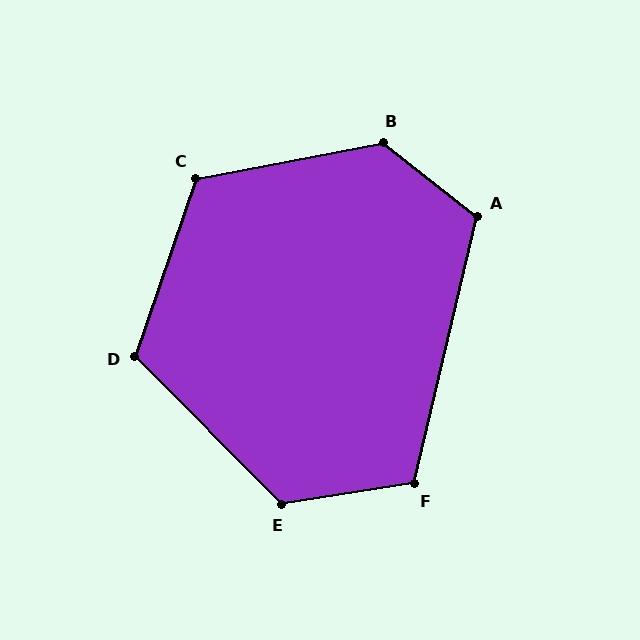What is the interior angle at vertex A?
Approximately 115 degrees (obtuse).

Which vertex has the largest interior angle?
B, at approximately 131 degrees.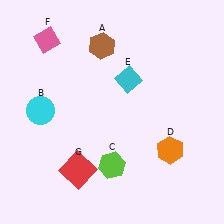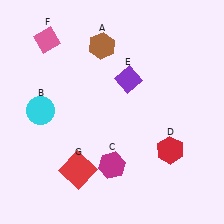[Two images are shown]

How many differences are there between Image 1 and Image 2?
There are 3 differences between the two images.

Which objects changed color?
C changed from lime to magenta. D changed from orange to red. E changed from cyan to purple.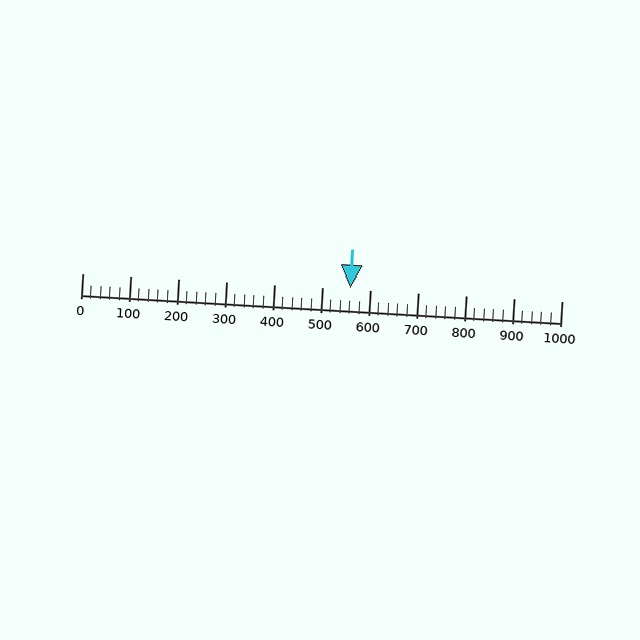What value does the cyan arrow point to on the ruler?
The cyan arrow points to approximately 560.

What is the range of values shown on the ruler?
The ruler shows values from 0 to 1000.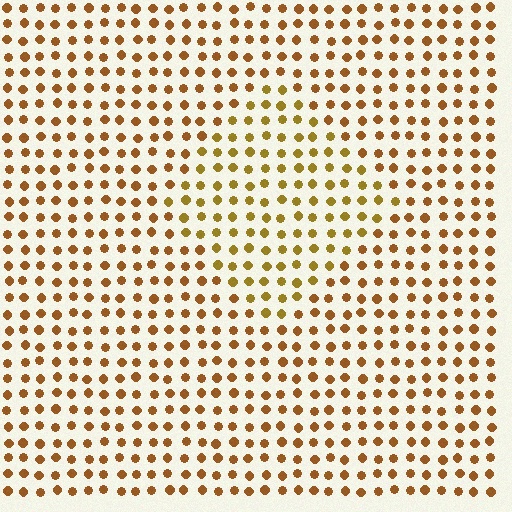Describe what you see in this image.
The image is filled with small brown elements in a uniform arrangement. A diamond-shaped region is visible where the elements are tinted to a slightly different hue, forming a subtle color boundary.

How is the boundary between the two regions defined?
The boundary is defined purely by a slight shift in hue (about 20 degrees). Spacing, size, and orientation are identical on both sides.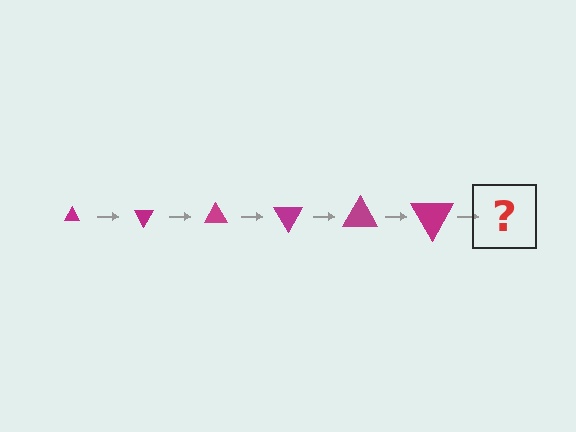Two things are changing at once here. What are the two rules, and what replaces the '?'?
The two rules are that the triangle grows larger each step and it rotates 60 degrees each step. The '?' should be a triangle, larger than the previous one and rotated 360 degrees from the start.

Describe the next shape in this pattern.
It should be a triangle, larger than the previous one and rotated 360 degrees from the start.